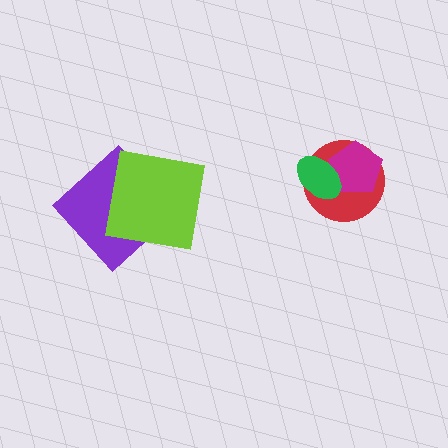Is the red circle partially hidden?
Yes, it is partially covered by another shape.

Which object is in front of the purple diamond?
The lime square is in front of the purple diamond.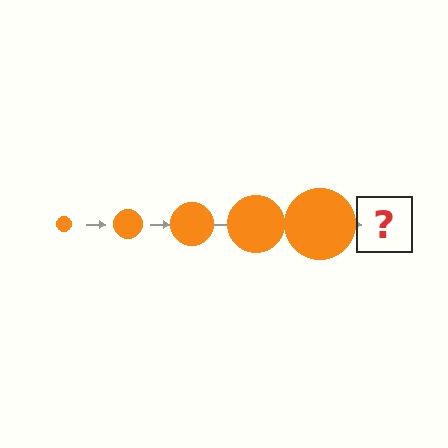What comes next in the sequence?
The next element should be an orange circle, larger than the previous one.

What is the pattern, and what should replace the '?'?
The pattern is that the circle gets progressively larger each step. The '?' should be an orange circle, larger than the previous one.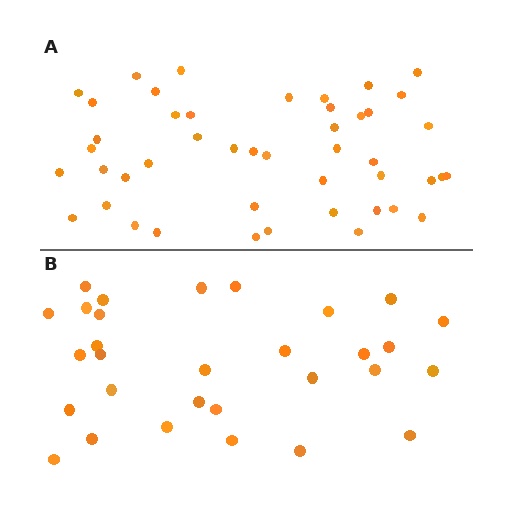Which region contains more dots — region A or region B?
Region A (the top region) has more dots.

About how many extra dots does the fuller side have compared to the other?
Region A has approximately 15 more dots than region B.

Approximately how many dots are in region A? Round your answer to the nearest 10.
About 50 dots. (The exact count is 46, which rounds to 50.)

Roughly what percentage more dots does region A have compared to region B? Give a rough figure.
About 55% more.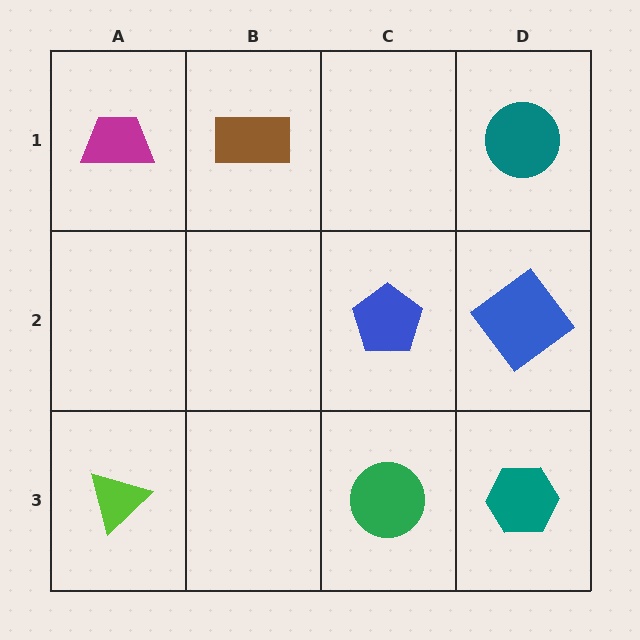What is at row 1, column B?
A brown rectangle.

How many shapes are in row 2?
2 shapes.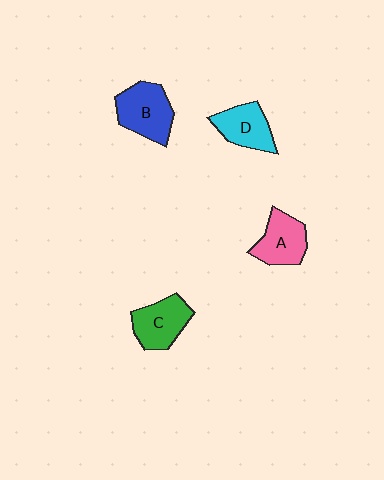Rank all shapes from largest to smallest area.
From largest to smallest: B (blue), C (green), A (pink), D (cyan).